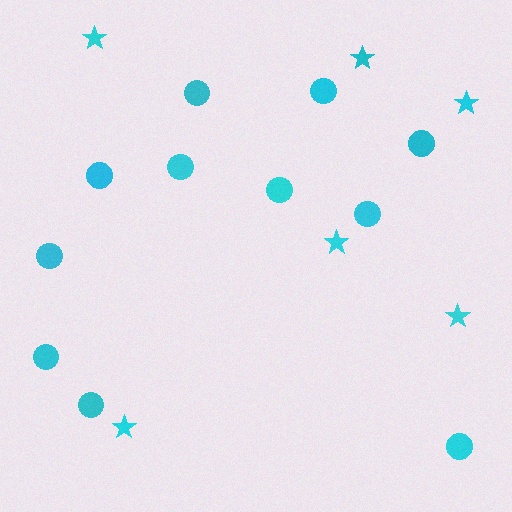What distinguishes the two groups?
There are 2 groups: one group of stars (6) and one group of circles (11).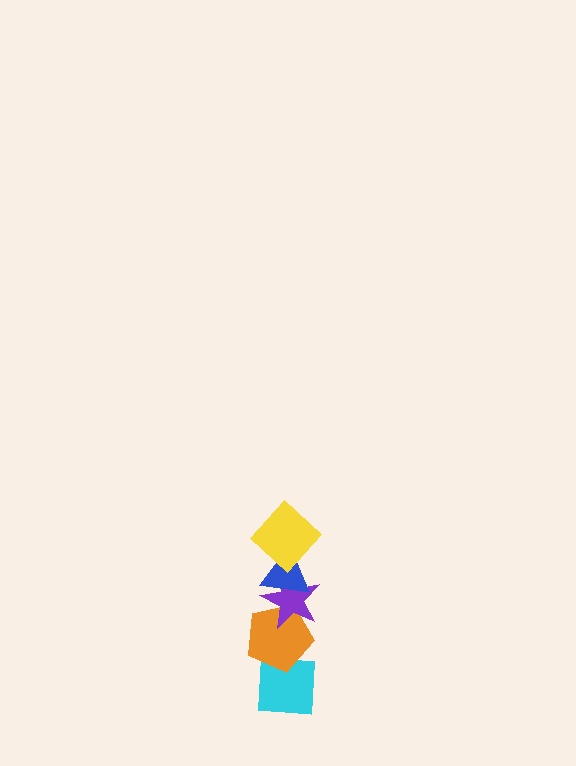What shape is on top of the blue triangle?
The yellow diamond is on top of the blue triangle.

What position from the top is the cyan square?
The cyan square is 5th from the top.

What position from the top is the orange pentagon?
The orange pentagon is 4th from the top.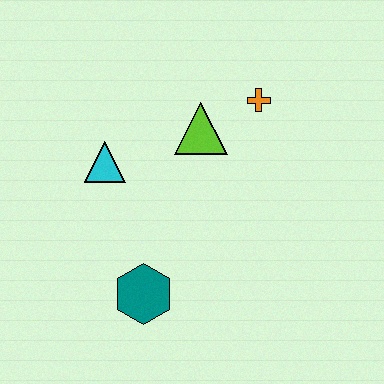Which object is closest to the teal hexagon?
The cyan triangle is closest to the teal hexagon.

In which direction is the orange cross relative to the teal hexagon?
The orange cross is above the teal hexagon.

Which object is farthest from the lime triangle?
The teal hexagon is farthest from the lime triangle.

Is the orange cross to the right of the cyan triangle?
Yes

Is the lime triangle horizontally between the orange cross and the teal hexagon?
Yes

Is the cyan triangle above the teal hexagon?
Yes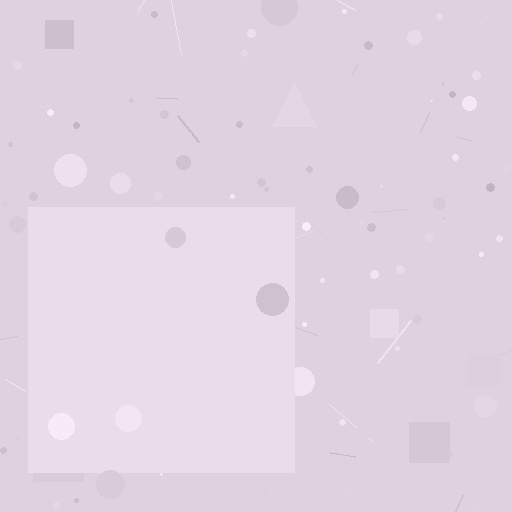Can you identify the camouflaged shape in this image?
The camouflaged shape is a square.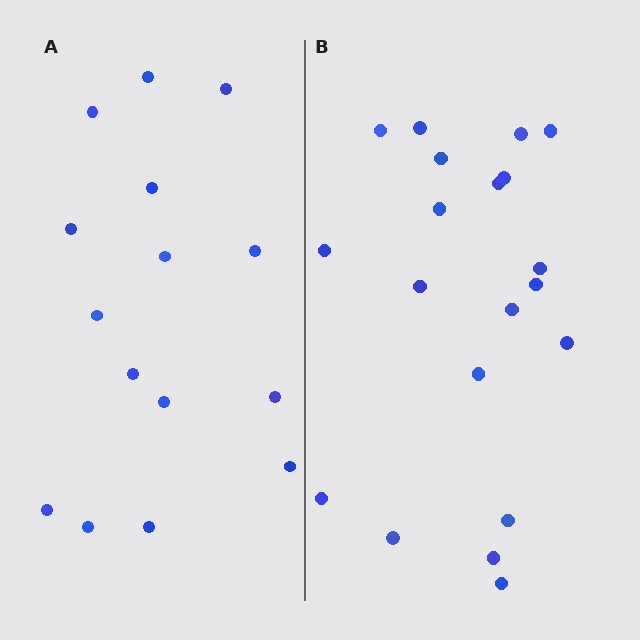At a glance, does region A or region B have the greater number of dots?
Region B (the right region) has more dots.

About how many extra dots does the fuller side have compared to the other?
Region B has about 5 more dots than region A.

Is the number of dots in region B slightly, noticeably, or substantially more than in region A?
Region B has noticeably more, but not dramatically so. The ratio is roughly 1.3 to 1.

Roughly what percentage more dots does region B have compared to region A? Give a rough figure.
About 35% more.